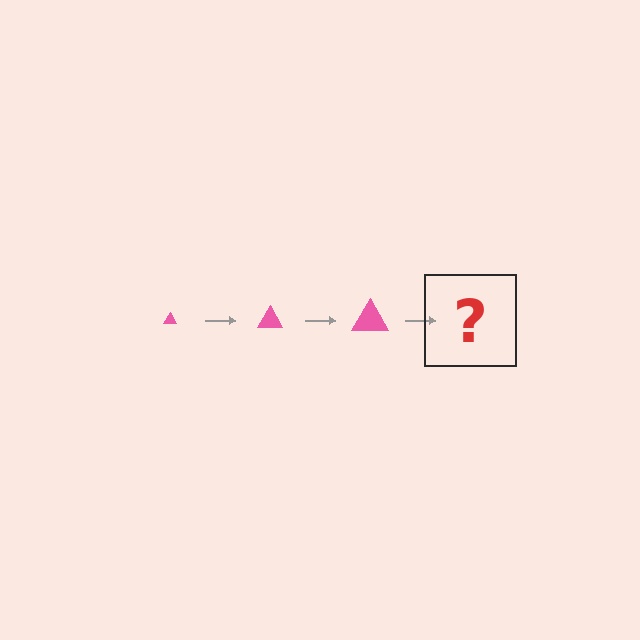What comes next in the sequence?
The next element should be a pink triangle, larger than the previous one.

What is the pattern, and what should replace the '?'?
The pattern is that the triangle gets progressively larger each step. The '?' should be a pink triangle, larger than the previous one.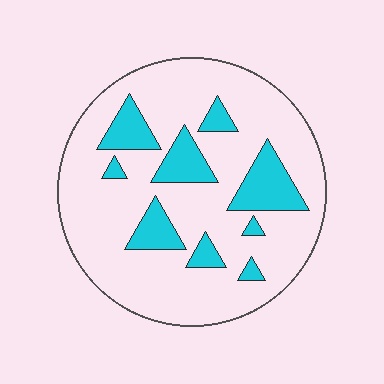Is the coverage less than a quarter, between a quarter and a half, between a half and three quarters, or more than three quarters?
Less than a quarter.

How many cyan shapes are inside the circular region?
9.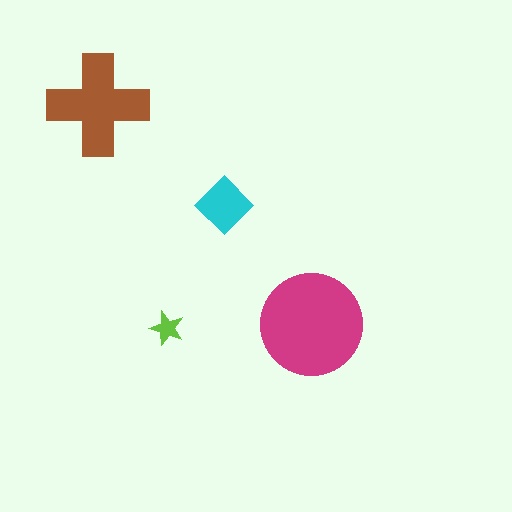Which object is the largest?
The magenta circle.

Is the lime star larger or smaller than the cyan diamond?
Smaller.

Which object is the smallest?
The lime star.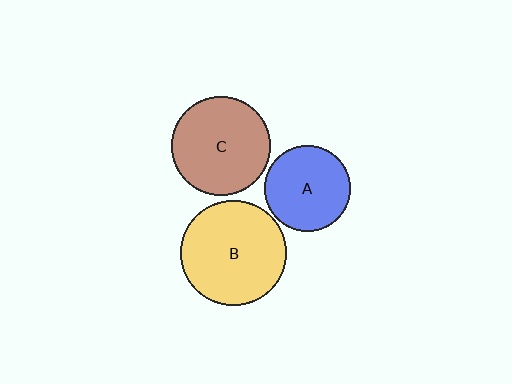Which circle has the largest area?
Circle B (yellow).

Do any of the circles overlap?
No, none of the circles overlap.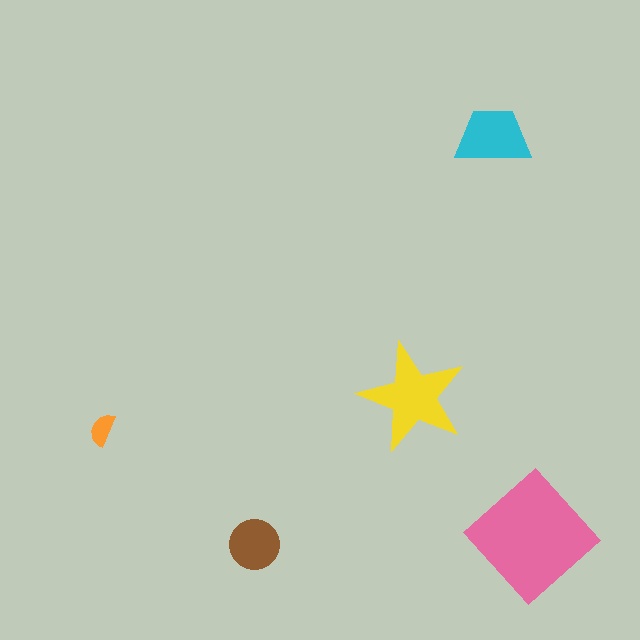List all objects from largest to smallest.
The pink diamond, the yellow star, the cyan trapezoid, the brown circle, the orange semicircle.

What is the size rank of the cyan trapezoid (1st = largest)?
3rd.